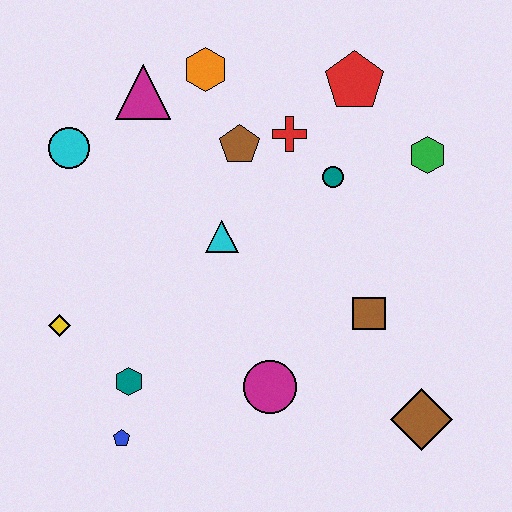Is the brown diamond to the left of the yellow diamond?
No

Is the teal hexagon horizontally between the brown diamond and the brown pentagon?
No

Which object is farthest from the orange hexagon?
The brown diamond is farthest from the orange hexagon.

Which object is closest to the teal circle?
The red cross is closest to the teal circle.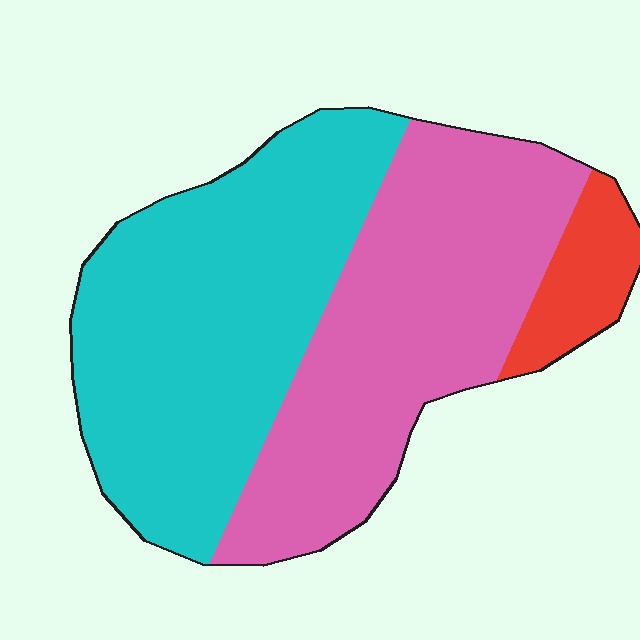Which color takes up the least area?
Red, at roughly 10%.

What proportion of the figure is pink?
Pink covers about 45% of the figure.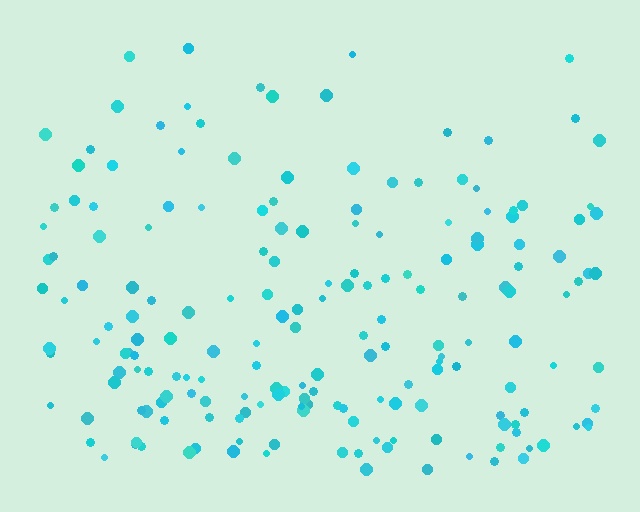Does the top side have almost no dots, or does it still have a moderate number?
Still a moderate number, just noticeably fewer than the bottom.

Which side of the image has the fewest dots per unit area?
The top.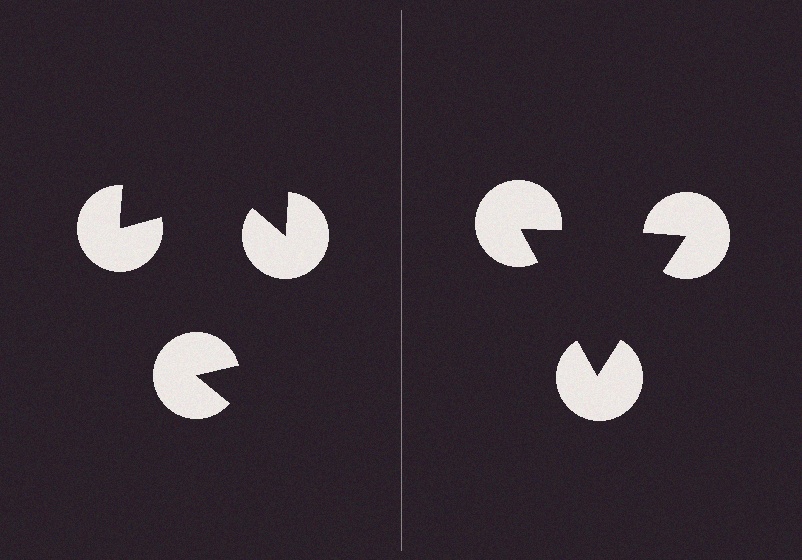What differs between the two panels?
The pac-man discs are positioned identically on both sides; only the wedge orientations differ. On the right they align to a triangle; on the left they are misaligned.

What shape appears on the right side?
An illusory triangle.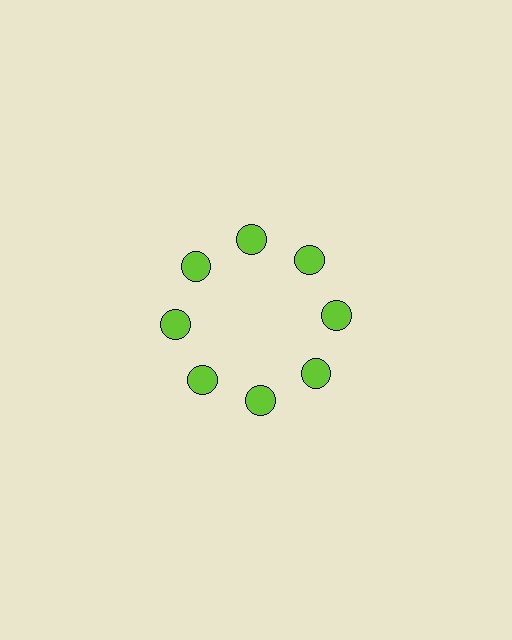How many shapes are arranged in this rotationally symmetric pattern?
There are 8 shapes, arranged in 8 groups of 1.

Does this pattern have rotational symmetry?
Yes, this pattern has 8-fold rotational symmetry. It looks the same after rotating 45 degrees around the center.